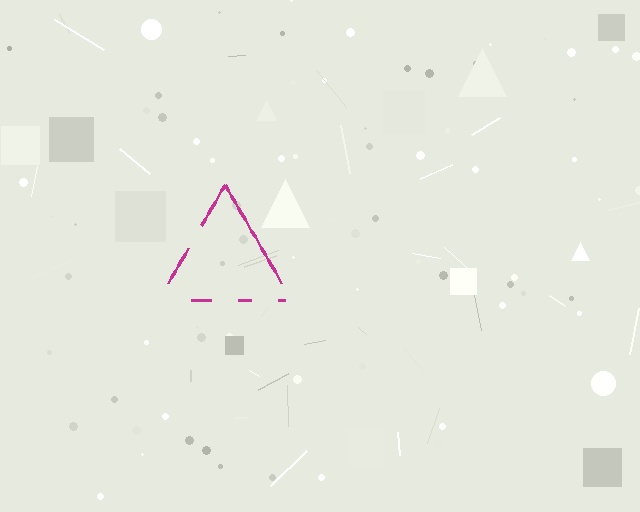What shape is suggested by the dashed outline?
The dashed outline suggests a triangle.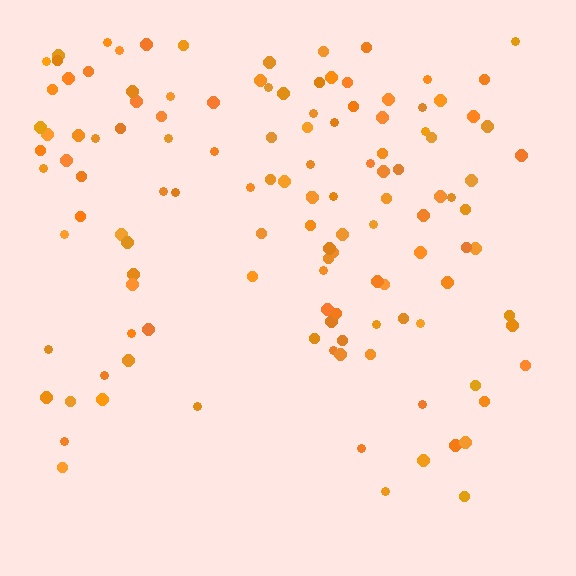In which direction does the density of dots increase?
From bottom to top, with the top side densest.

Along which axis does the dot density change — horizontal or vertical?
Vertical.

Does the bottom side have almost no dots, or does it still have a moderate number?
Still a moderate number, just noticeably fewer than the top.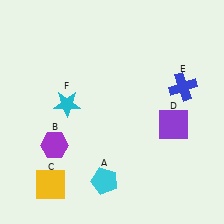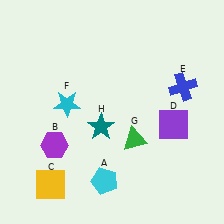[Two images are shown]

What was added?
A green triangle (G), a teal star (H) were added in Image 2.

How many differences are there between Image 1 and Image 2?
There are 2 differences between the two images.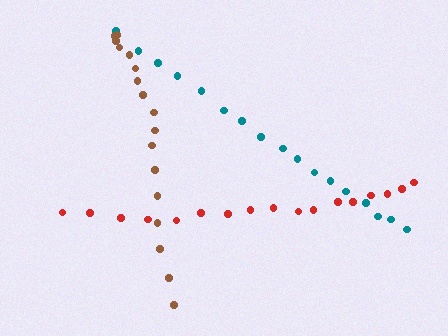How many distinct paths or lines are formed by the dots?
There are 3 distinct paths.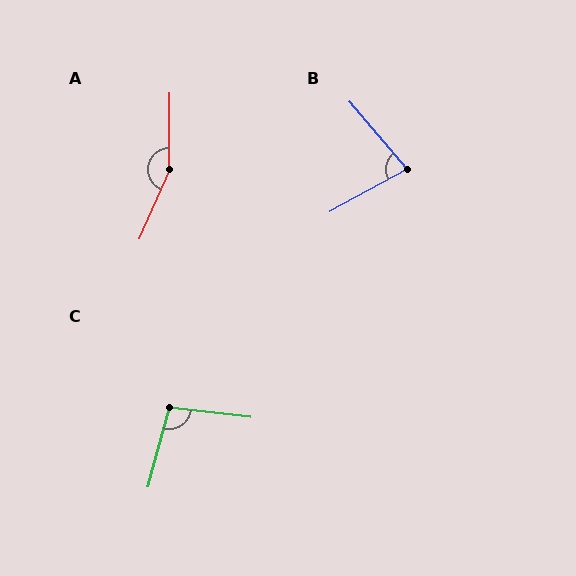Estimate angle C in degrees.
Approximately 98 degrees.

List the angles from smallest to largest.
B (78°), C (98°), A (156°).